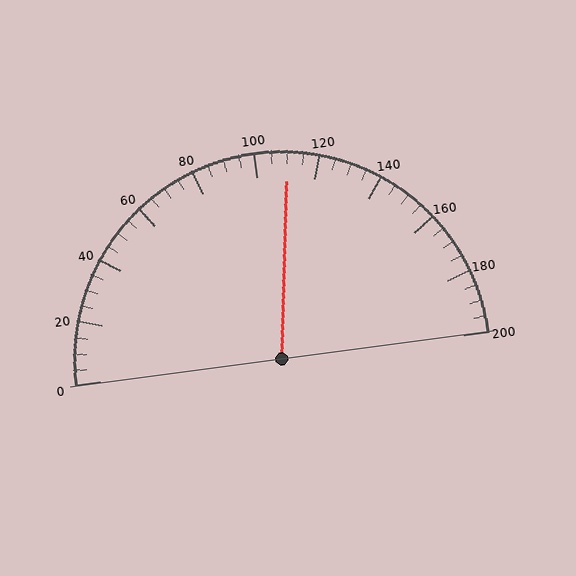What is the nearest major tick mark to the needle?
The nearest major tick mark is 120.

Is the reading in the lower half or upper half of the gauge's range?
The reading is in the upper half of the range (0 to 200).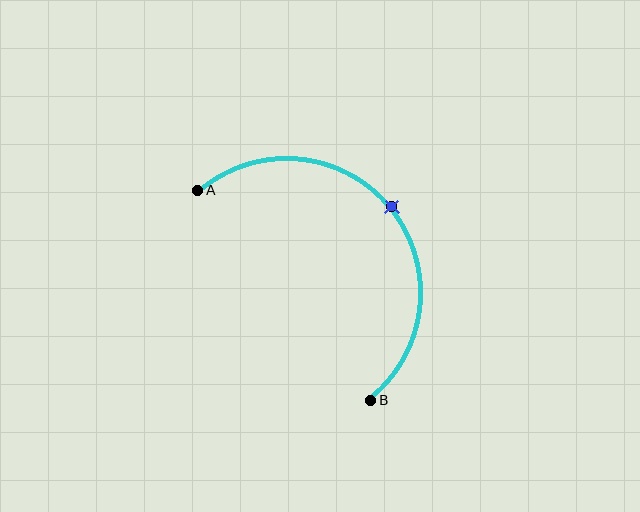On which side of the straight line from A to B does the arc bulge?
The arc bulges above and to the right of the straight line connecting A and B.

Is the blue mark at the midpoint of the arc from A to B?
Yes. The blue mark lies on the arc at equal arc-length from both A and B — it is the arc midpoint.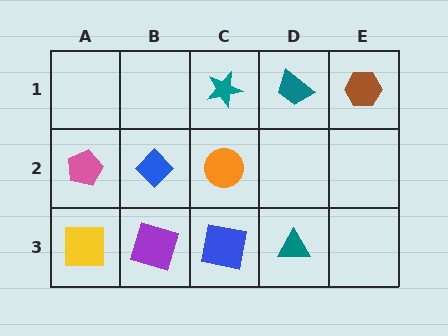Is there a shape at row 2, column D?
No, that cell is empty.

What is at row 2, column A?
A pink pentagon.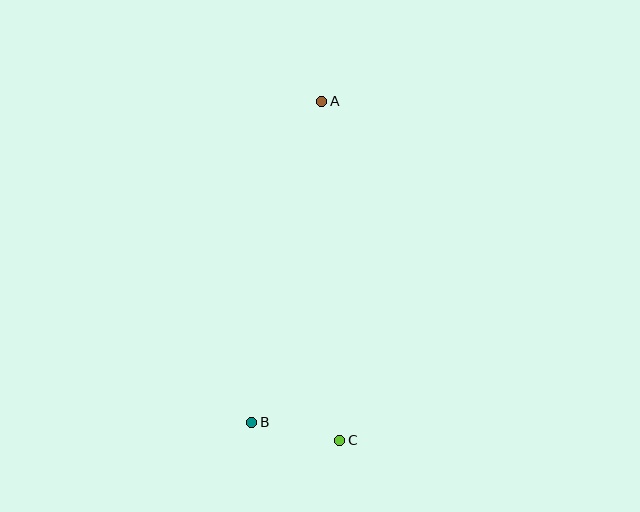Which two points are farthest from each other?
Points A and C are farthest from each other.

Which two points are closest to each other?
Points B and C are closest to each other.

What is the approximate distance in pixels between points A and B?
The distance between A and B is approximately 329 pixels.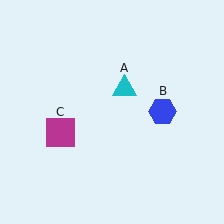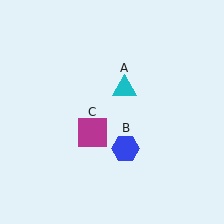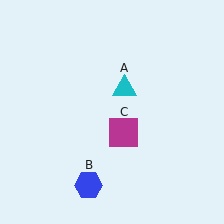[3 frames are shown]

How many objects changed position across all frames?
2 objects changed position: blue hexagon (object B), magenta square (object C).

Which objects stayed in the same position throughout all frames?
Cyan triangle (object A) remained stationary.